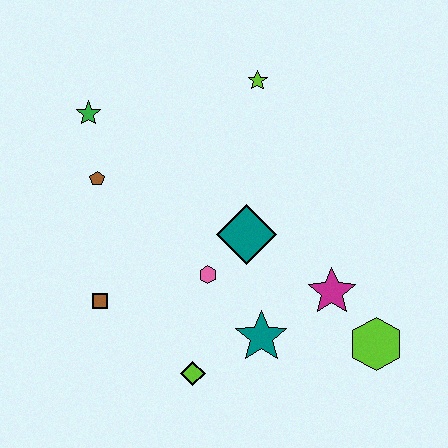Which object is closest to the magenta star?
The lime hexagon is closest to the magenta star.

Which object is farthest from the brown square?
The lime hexagon is farthest from the brown square.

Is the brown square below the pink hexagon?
Yes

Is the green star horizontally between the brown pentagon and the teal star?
No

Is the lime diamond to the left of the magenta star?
Yes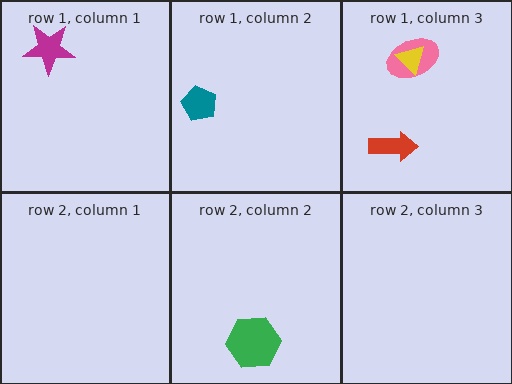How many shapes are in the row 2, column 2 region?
1.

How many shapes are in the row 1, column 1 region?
1.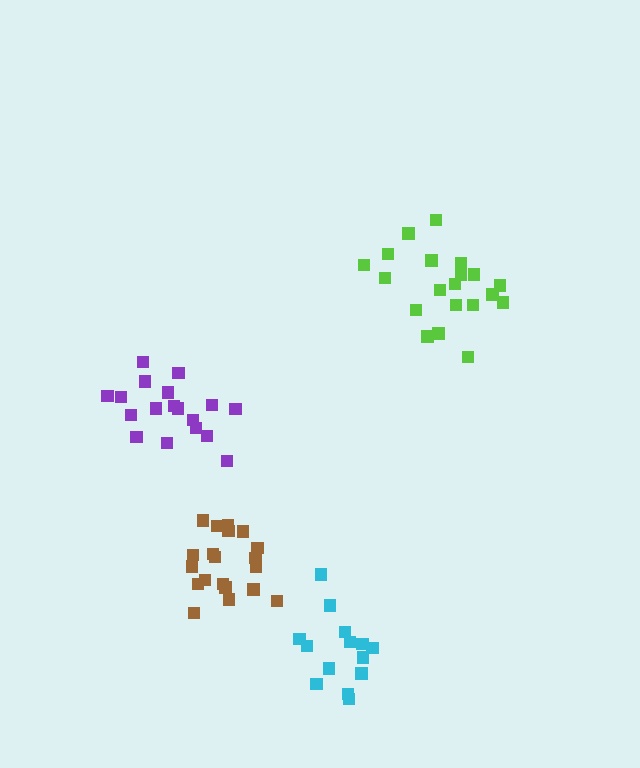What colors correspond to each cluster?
The clusters are colored: cyan, lime, purple, brown.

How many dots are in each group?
Group 1: 15 dots, Group 2: 20 dots, Group 3: 18 dots, Group 4: 20 dots (73 total).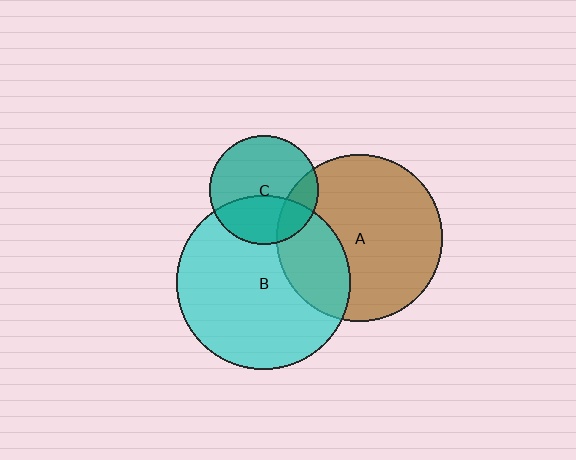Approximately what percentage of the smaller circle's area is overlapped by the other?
Approximately 20%.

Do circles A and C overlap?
Yes.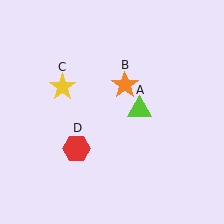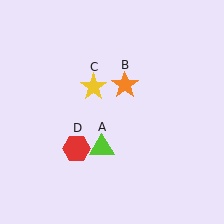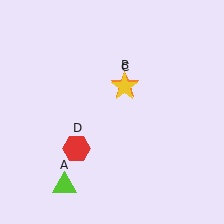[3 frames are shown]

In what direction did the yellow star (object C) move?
The yellow star (object C) moved right.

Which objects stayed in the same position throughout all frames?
Orange star (object B) and red hexagon (object D) remained stationary.